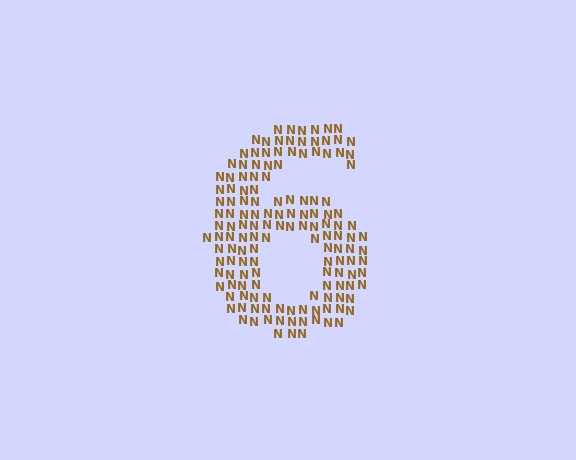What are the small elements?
The small elements are letter N's.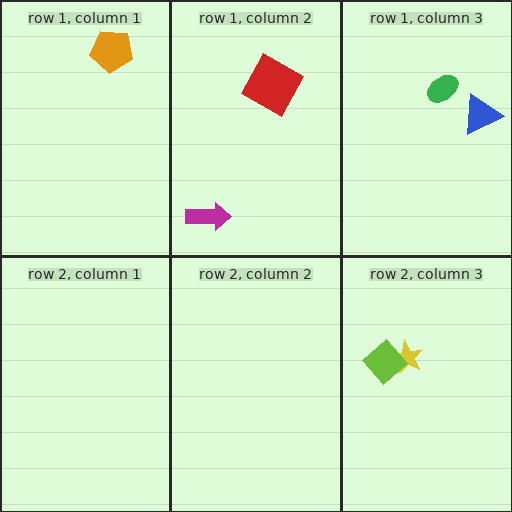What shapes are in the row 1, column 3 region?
The green ellipse, the blue triangle.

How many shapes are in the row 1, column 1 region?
1.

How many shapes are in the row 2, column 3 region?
2.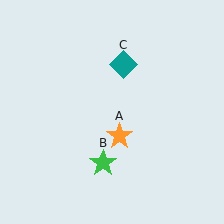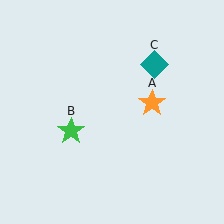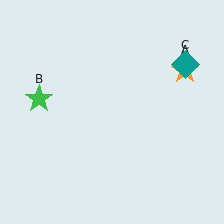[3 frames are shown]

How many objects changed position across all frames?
3 objects changed position: orange star (object A), green star (object B), teal diamond (object C).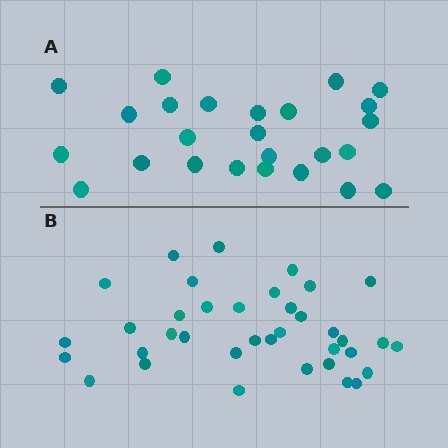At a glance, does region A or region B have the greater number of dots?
Region B (the bottom region) has more dots.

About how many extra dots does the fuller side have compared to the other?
Region B has roughly 12 or so more dots than region A.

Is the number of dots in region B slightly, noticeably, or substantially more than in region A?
Region B has substantially more. The ratio is roughly 1.5 to 1.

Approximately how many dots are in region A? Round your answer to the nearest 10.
About 20 dots. (The exact count is 25, which rounds to 20.)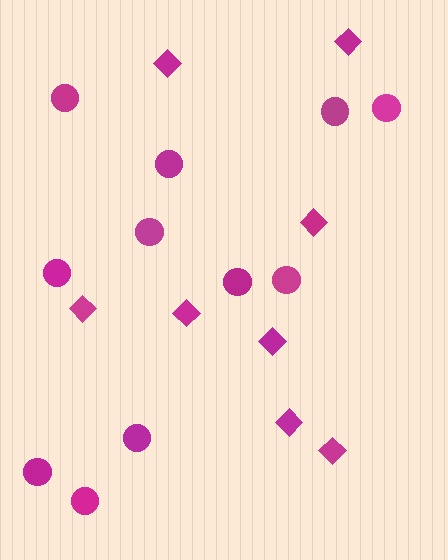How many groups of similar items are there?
There are 2 groups: one group of circles (11) and one group of diamonds (8).